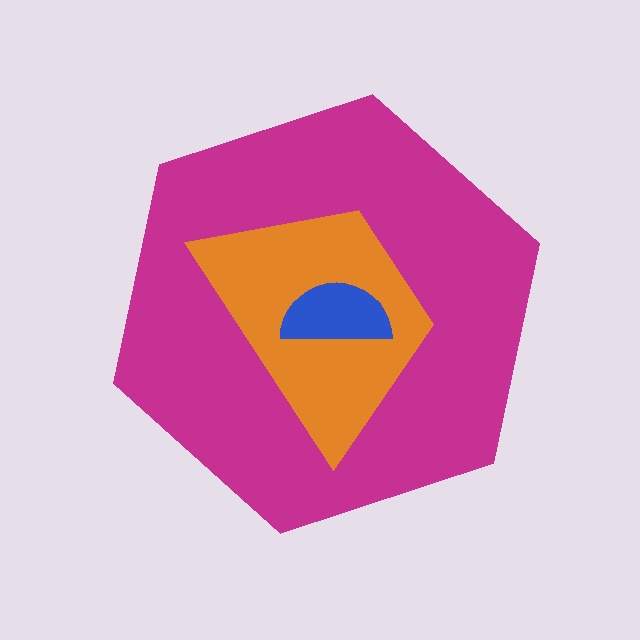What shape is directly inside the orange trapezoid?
The blue semicircle.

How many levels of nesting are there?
3.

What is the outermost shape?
The magenta hexagon.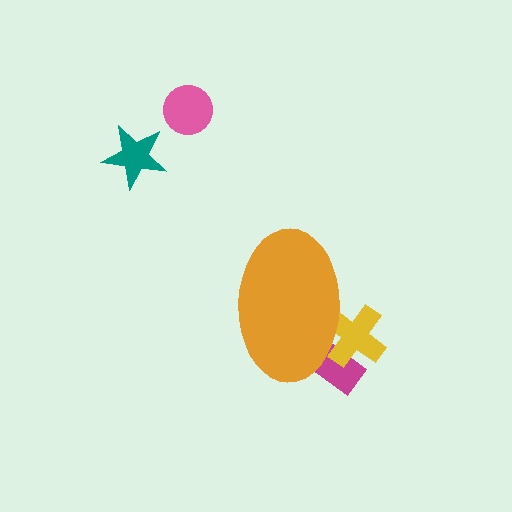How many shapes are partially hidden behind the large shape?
2 shapes are partially hidden.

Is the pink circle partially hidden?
No, the pink circle is fully visible.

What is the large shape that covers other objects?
An orange ellipse.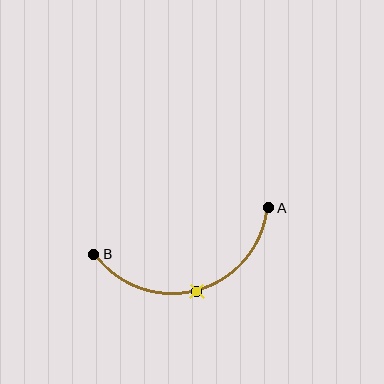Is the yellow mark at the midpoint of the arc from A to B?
Yes. The yellow mark lies on the arc at equal arc-length from both A and B — it is the arc midpoint.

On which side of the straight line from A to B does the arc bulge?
The arc bulges below the straight line connecting A and B.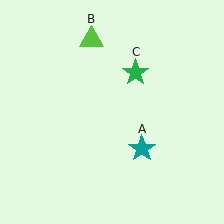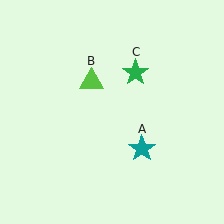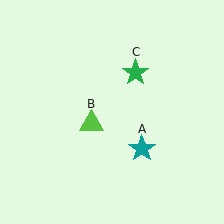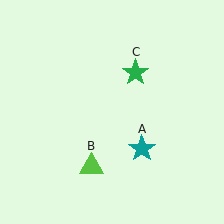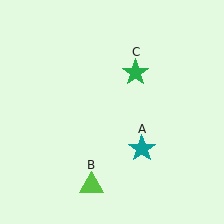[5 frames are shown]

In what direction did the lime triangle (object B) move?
The lime triangle (object B) moved down.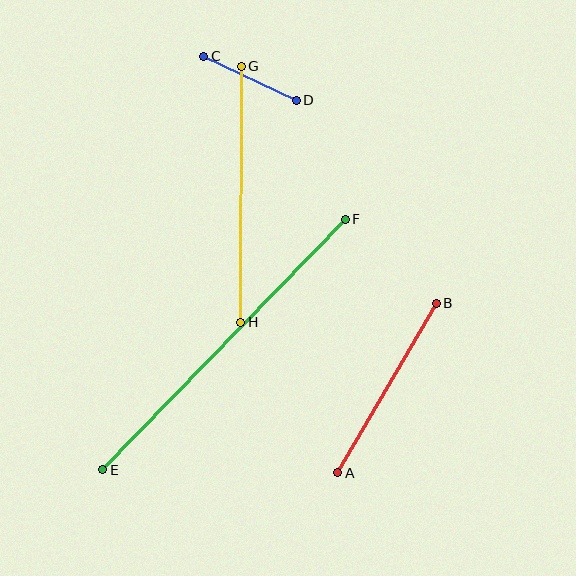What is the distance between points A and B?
The distance is approximately 196 pixels.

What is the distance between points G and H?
The distance is approximately 256 pixels.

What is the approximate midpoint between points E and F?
The midpoint is at approximately (224, 344) pixels.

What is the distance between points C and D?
The distance is approximately 103 pixels.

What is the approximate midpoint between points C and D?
The midpoint is at approximately (250, 78) pixels.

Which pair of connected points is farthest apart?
Points E and F are farthest apart.